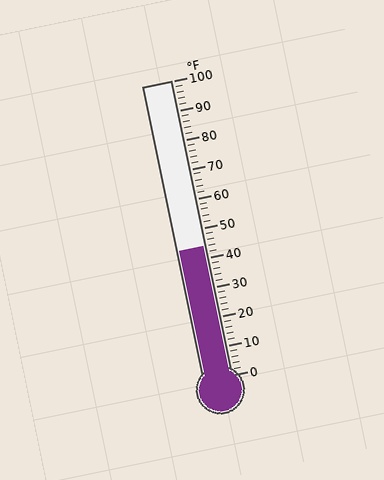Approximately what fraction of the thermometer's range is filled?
The thermometer is filled to approximately 45% of its range.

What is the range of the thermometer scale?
The thermometer scale ranges from 0°F to 100°F.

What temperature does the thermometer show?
The thermometer shows approximately 44°F.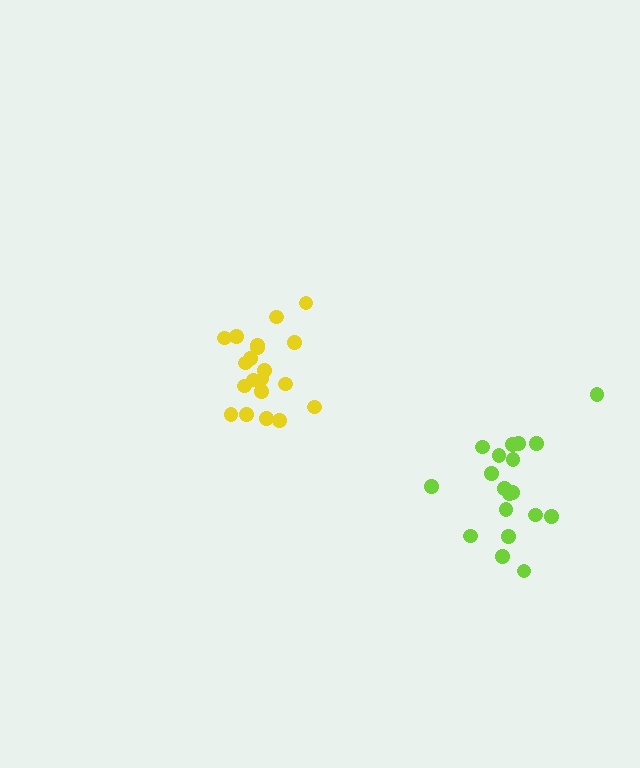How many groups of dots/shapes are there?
There are 2 groups.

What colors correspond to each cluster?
The clusters are colored: yellow, lime.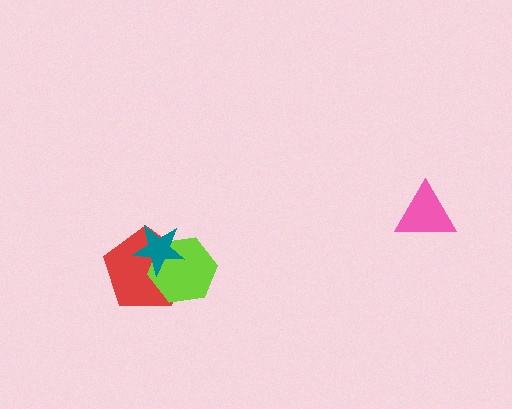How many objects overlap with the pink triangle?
0 objects overlap with the pink triangle.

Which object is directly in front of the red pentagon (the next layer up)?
The lime hexagon is directly in front of the red pentagon.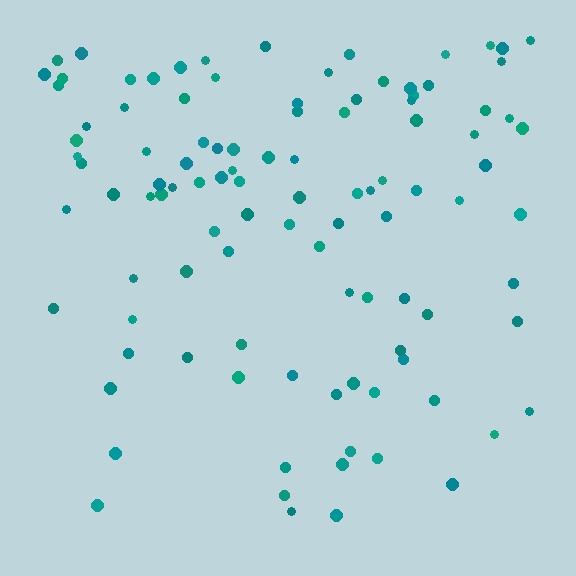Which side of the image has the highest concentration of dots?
The top.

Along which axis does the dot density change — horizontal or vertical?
Vertical.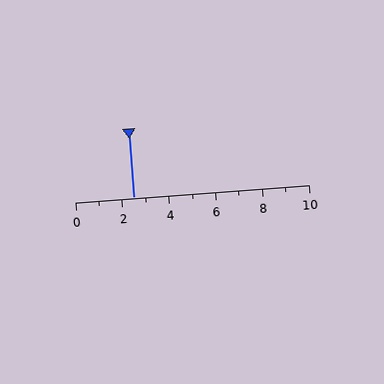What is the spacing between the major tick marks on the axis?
The major ticks are spaced 2 apart.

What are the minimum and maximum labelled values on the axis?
The axis runs from 0 to 10.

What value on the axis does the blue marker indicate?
The marker indicates approximately 2.5.